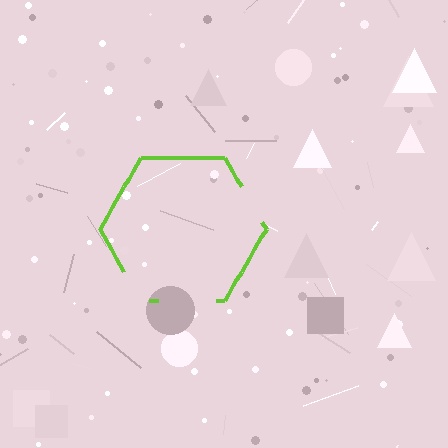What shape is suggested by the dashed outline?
The dashed outline suggests a hexagon.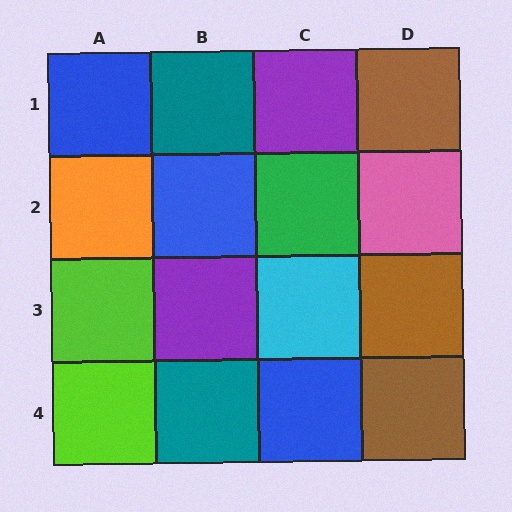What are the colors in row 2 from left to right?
Orange, blue, green, pink.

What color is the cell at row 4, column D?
Brown.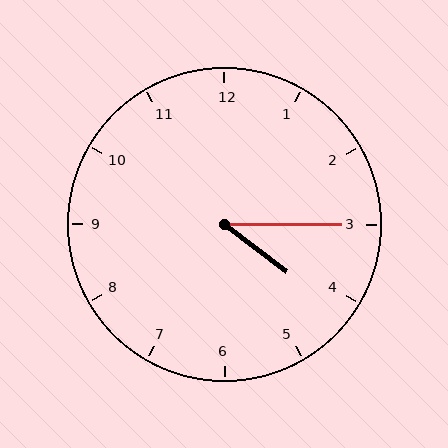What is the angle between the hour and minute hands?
Approximately 38 degrees.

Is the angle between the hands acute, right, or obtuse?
It is acute.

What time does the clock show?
4:15.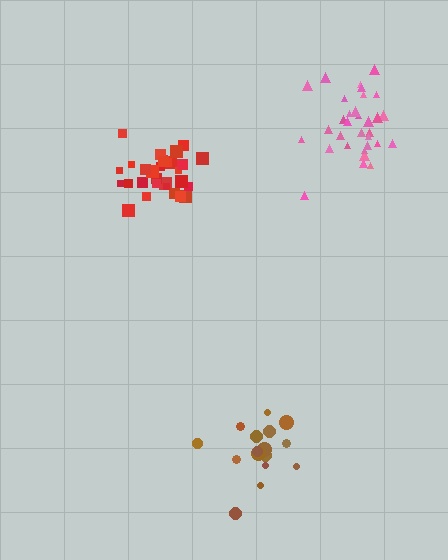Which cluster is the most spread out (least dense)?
Brown.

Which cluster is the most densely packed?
Red.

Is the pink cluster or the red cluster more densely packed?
Red.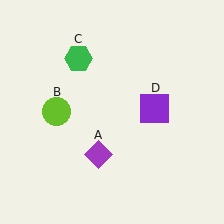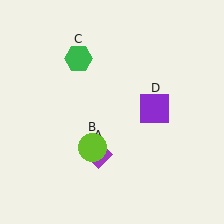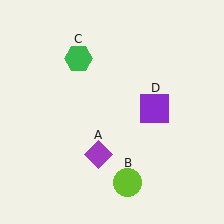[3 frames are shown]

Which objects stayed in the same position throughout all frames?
Purple diamond (object A) and green hexagon (object C) and purple square (object D) remained stationary.